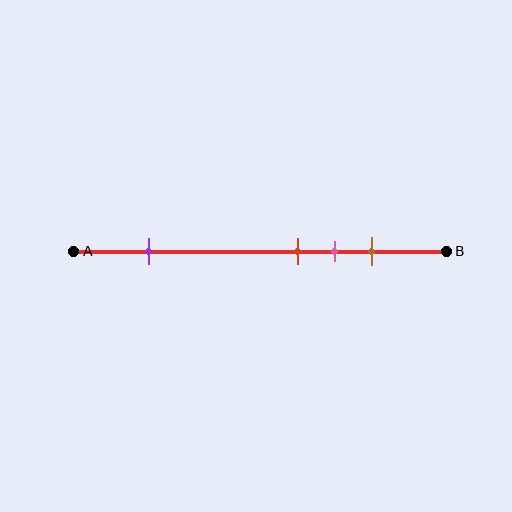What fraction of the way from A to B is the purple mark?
The purple mark is approximately 20% (0.2) of the way from A to B.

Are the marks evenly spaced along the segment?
No, the marks are not evenly spaced.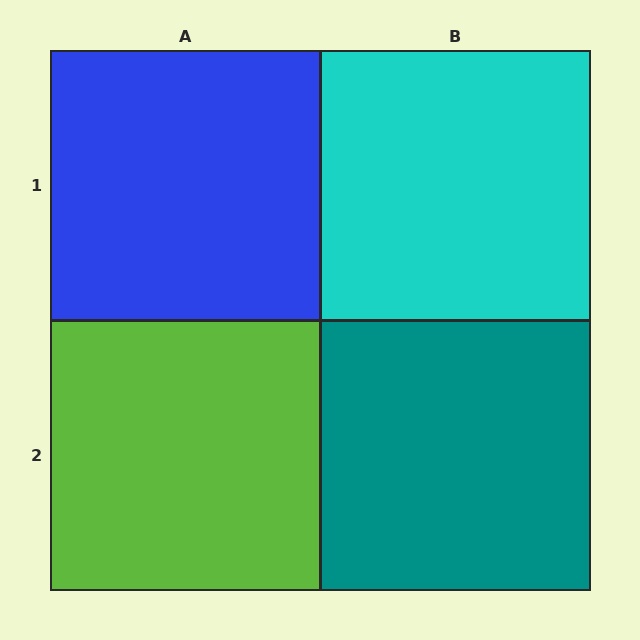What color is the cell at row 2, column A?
Lime.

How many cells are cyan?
1 cell is cyan.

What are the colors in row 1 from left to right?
Blue, cyan.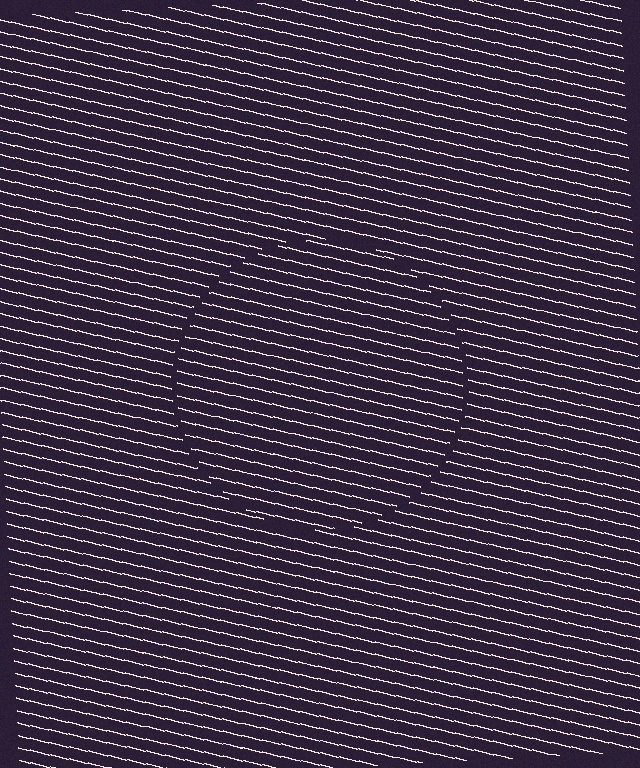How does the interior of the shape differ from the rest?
The interior of the shape contains the same grating, shifted by half a period — the contour is defined by the phase discontinuity where line-ends from the inner and outer gratings abut.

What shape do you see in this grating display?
An illusory circle. The interior of the shape contains the same grating, shifted by half a period — the contour is defined by the phase discontinuity where line-ends from the inner and outer gratings abut.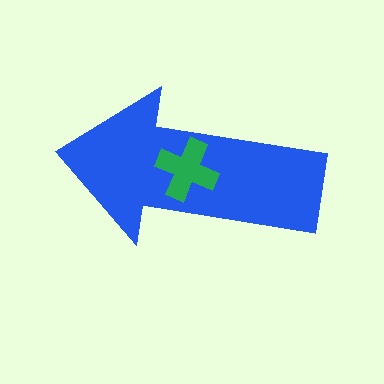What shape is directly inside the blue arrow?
The green cross.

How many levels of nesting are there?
2.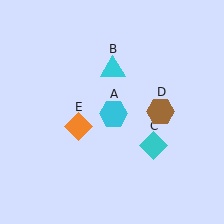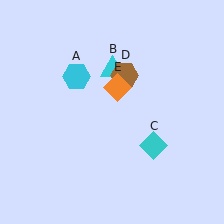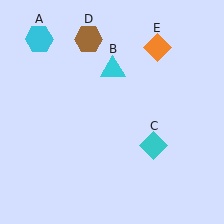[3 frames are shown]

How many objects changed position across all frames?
3 objects changed position: cyan hexagon (object A), brown hexagon (object D), orange diamond (object E).